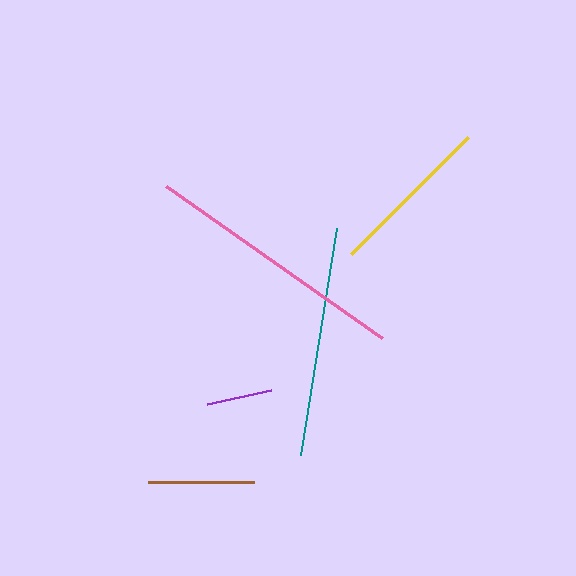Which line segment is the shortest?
The purple line is the shortest at approximately 65 pixels.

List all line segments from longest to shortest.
From longest to shortest: pink, teal, yellow, brown, purple.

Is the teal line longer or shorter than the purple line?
The teal line is longer than the purple line.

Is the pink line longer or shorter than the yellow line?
The pink line is longer than the yellow line.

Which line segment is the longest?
The pink line is the longest at approximately 264 pixels.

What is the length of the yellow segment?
The yellow segment is approximately 165 pixels long.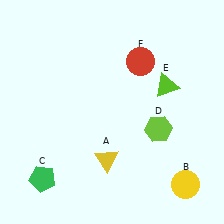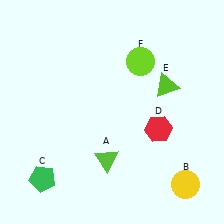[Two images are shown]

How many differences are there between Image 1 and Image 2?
There are 3 differences between the two images.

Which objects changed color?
A changed from yellow to lime. D changed from lime to red. F changed from red to lime.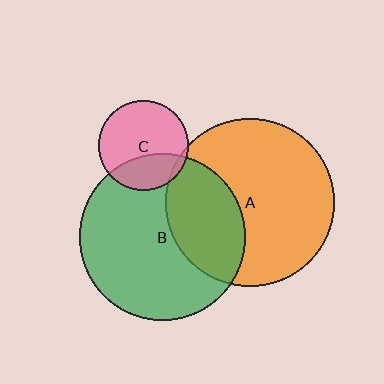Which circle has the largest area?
Circle A (orange).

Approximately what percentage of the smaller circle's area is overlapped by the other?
Approximately 35%.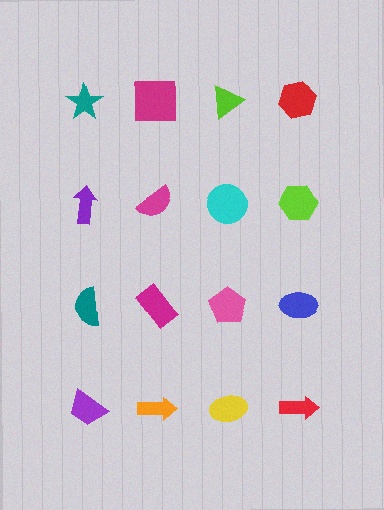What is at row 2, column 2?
A magenta semicircle.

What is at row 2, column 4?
A lime hexagon.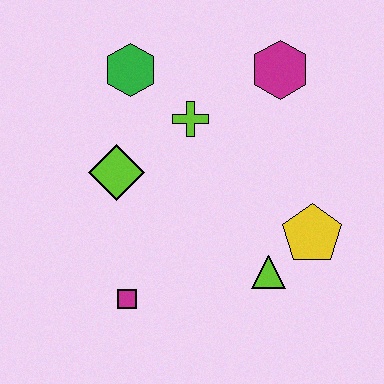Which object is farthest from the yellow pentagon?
The green hexagon is farthest from the yellow pentagon.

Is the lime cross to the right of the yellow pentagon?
No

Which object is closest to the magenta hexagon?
The lime cross is closest to the magenta hexagon.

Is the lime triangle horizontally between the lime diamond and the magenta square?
No